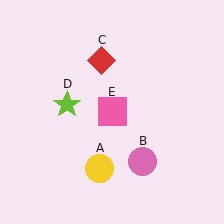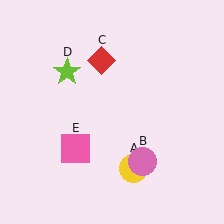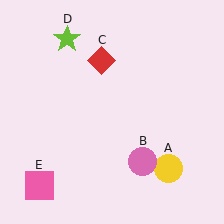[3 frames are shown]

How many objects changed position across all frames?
3 objects changed position: yellow circle (object A), lime star (object D), pink square (object E).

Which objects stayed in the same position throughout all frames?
Pink circle (object B) and red diamond (object C) remained stationary.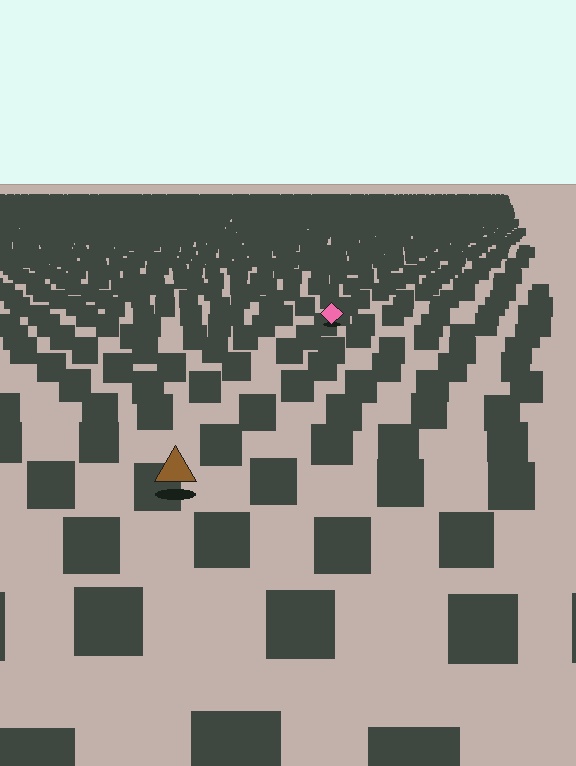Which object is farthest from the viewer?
The pink diamond is farthest from the viewer. It appears smaller and the ground texture around it is denser.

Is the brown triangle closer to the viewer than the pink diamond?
Yes. The brown triangle is closer — you can tell from the texture gradient: the ground texture is coarser near it.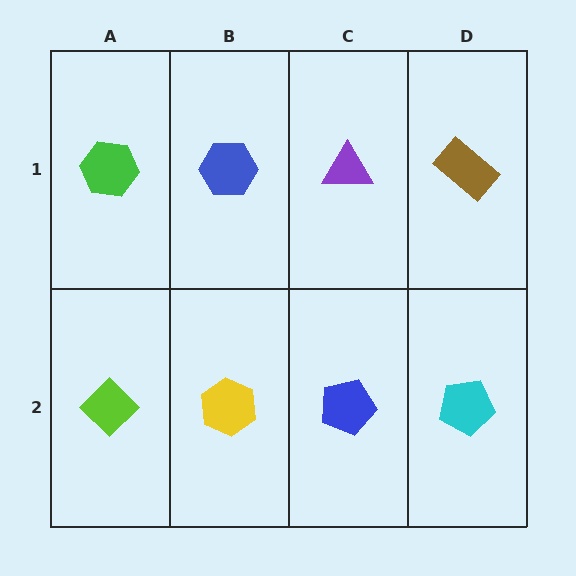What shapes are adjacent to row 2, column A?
A green hexagon (row 1, column A), a yellow hexagon (row 2, column B).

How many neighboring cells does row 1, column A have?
2.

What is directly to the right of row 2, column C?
A cyan pentagon.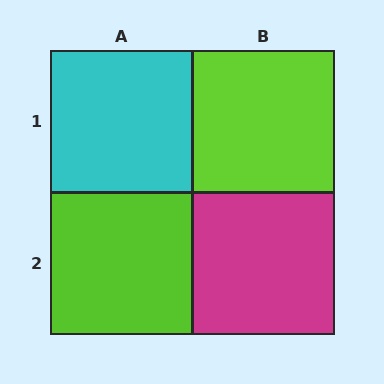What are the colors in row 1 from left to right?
Cyan, lime.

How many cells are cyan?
1 cell is cyan.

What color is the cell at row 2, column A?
Lime.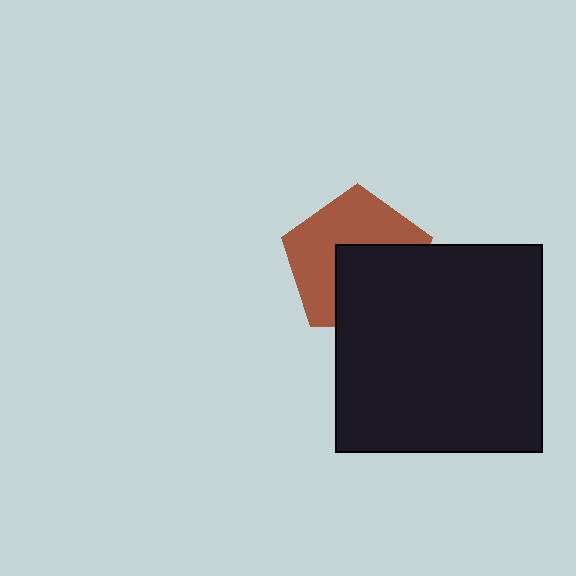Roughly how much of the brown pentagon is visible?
About half of it is visible (roughly 55%).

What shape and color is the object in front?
The object in front is a black square.